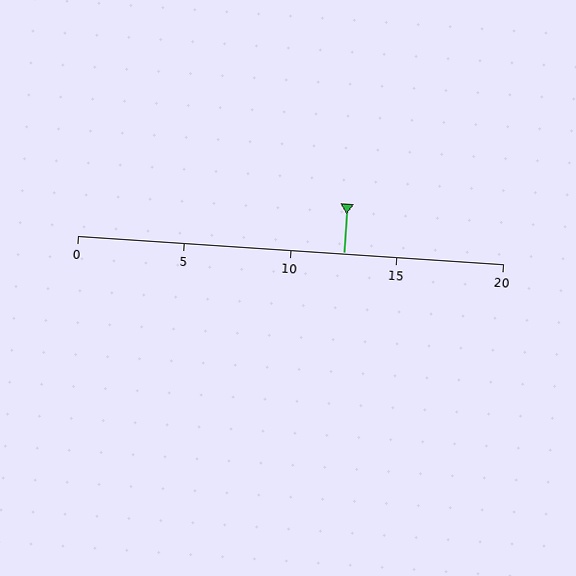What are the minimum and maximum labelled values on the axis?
The axis runs from 0 to 20.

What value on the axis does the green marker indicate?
The marker indicates approximately 12.5.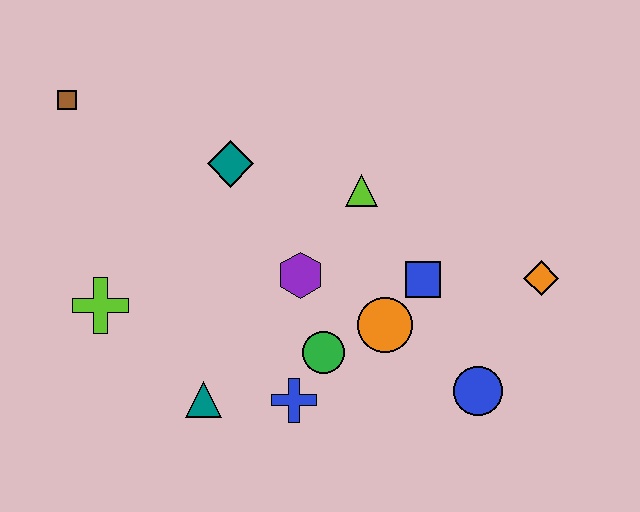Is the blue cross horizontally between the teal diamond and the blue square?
Yes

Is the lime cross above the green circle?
Yes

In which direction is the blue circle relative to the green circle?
The blue circle is to the right of the green circle.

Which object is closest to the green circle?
The blue cross is closest to the green circle.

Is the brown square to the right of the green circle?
No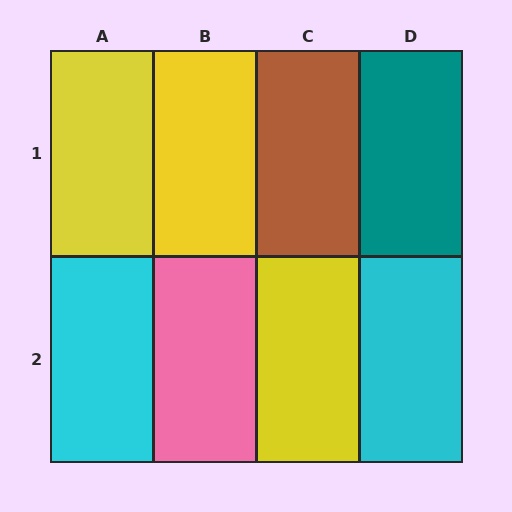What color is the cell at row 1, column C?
Brown.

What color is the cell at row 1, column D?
Teal.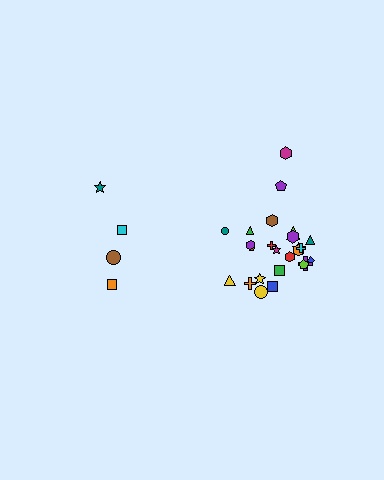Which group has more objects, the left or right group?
The right group.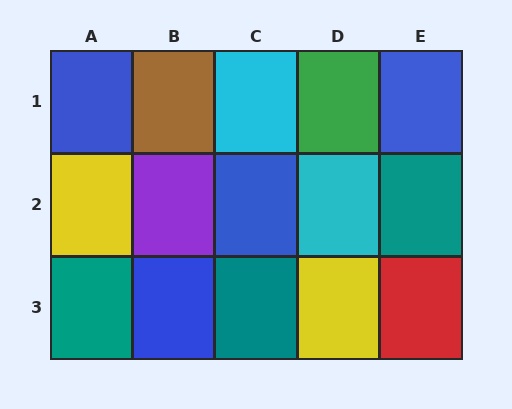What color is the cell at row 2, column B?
Purple.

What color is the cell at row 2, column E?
Teal.